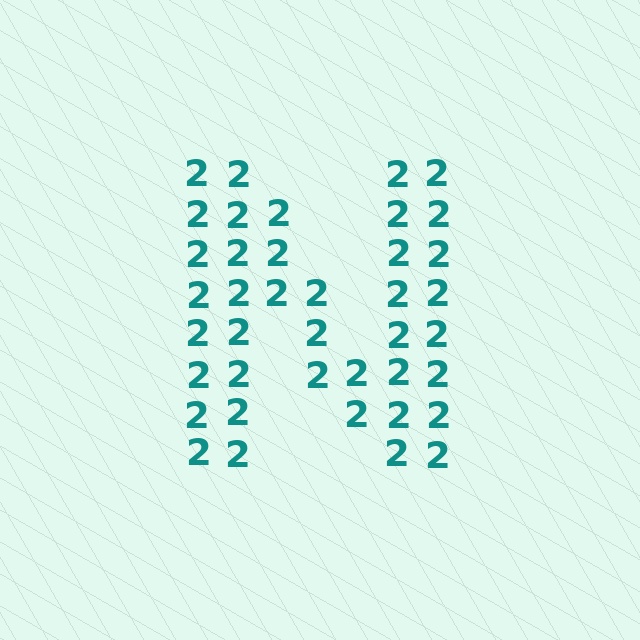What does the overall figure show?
The overall figure shows the letter N.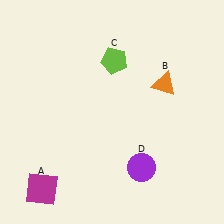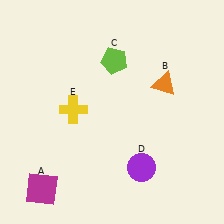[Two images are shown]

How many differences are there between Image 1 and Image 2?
There is 1 difference between the two images.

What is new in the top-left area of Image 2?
A yellow cross (E) was added in the top-left area of Image 2.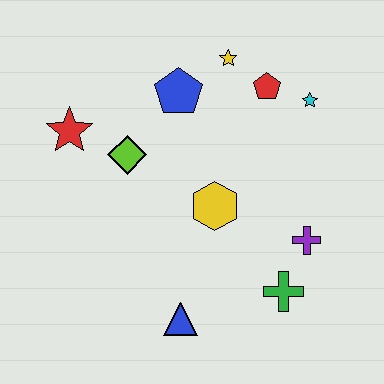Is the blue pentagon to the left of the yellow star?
Yes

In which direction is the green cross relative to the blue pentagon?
The green cross is below the blue pentagon.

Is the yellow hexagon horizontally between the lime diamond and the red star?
No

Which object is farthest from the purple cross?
The red star is farthest from the purple cross.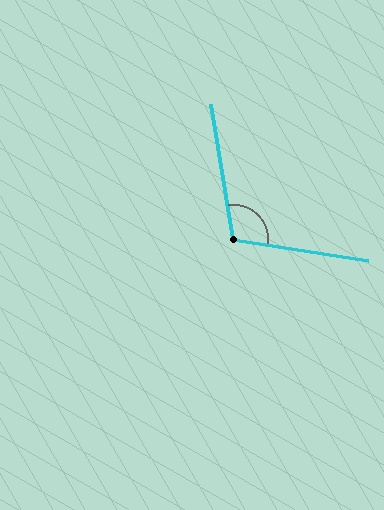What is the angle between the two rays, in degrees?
Approximately 108 degrees.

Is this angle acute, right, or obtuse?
It is obtuse.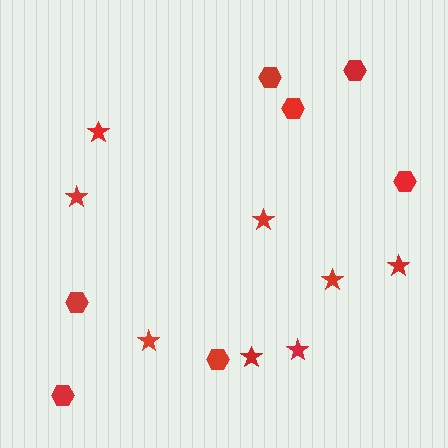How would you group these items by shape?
There are 2 groups: one group of stars (8) and one group of hexagons (7).